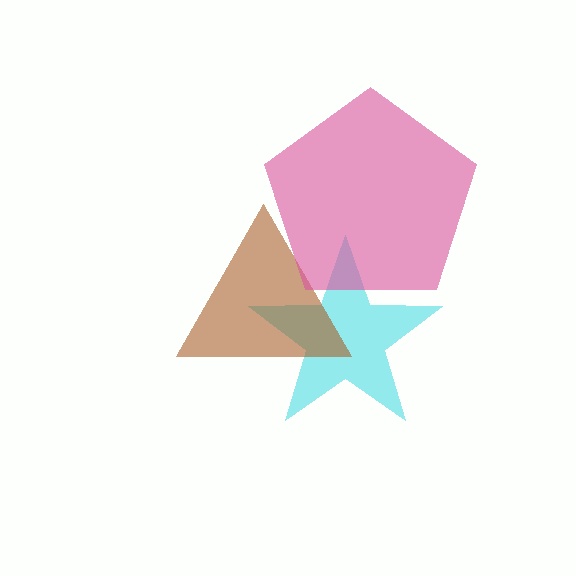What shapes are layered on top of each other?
The layered shapes are: a cyan star, a brown triangle, a pink pentagon.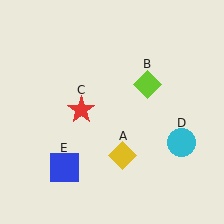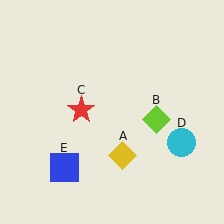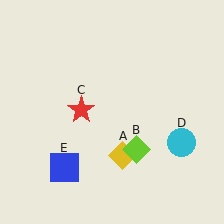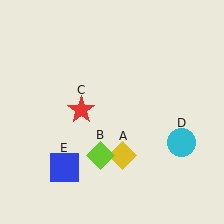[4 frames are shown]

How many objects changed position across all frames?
1 object changed position: lime diamond (object B).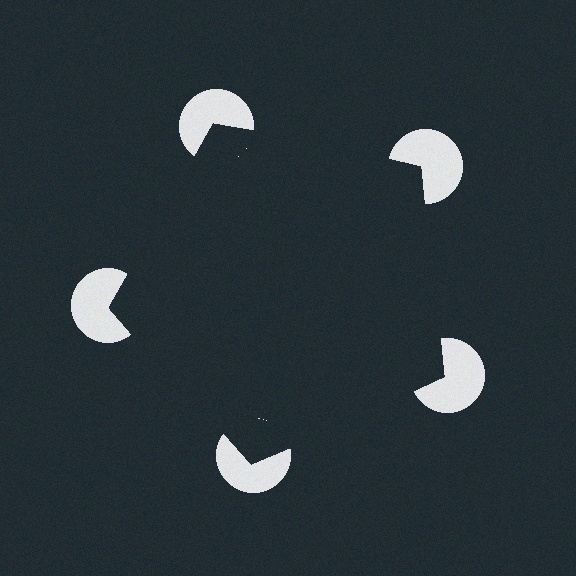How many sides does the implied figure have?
5 sides.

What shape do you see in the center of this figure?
An illusory pentagon — its edges are inferred from the aligned wedge cuts in the pac-man discs, not physically drawn.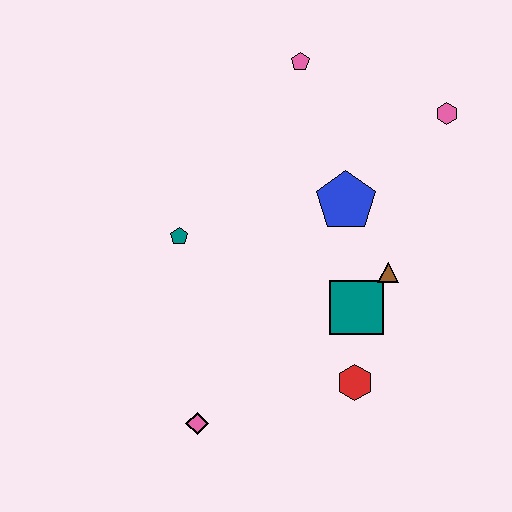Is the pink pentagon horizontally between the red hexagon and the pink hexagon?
No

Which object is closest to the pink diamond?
The red hexagon is closest to the pink diamond.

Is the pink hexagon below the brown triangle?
No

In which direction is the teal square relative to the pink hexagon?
The teal square is below the pink hexagon.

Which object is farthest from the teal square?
The pink pentagon is farthest from the teal square.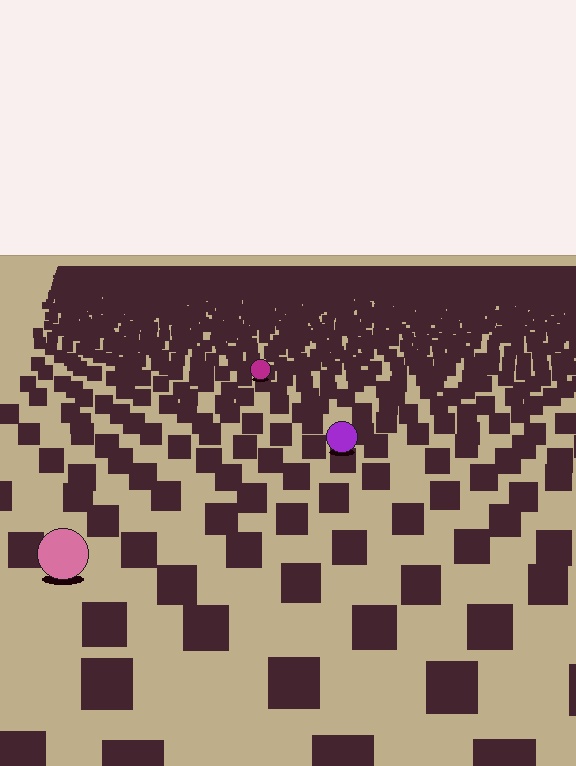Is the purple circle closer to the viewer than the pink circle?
No. The pink circle is closer — you can tell from the texture gradient: the ground texture is coarser near it.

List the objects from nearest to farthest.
From nearest to farthest: the pink circle, the purple circle, the magenta circle.